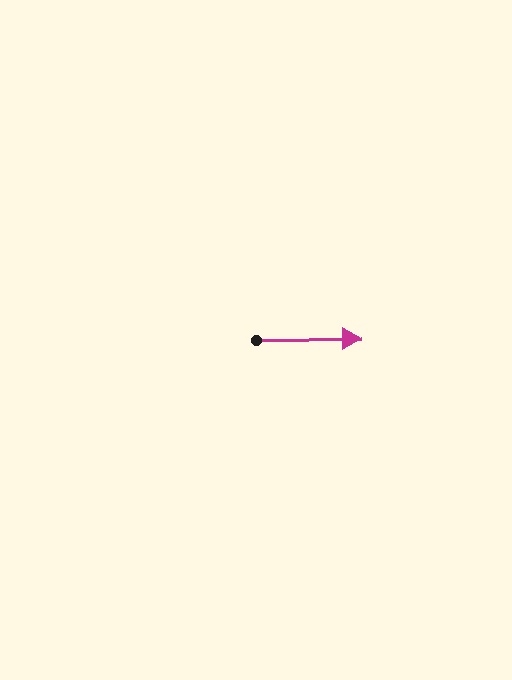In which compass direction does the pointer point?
East.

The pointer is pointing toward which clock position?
Roughly 3 o'clock.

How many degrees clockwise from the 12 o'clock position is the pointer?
Approximately 89 degrees.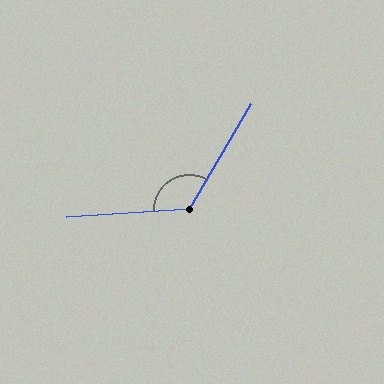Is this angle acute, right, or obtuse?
It is obtuse.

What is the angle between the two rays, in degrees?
Approximately 123 degrees.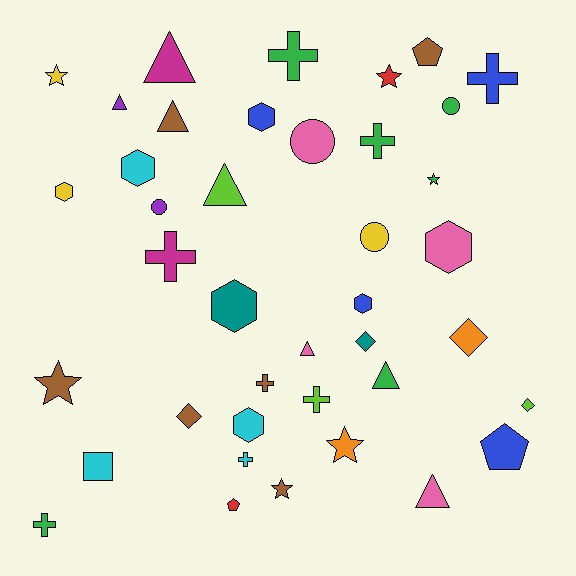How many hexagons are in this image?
There are 7 hexagons.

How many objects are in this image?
There are 40 objects.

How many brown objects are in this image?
There are 6 brown objects.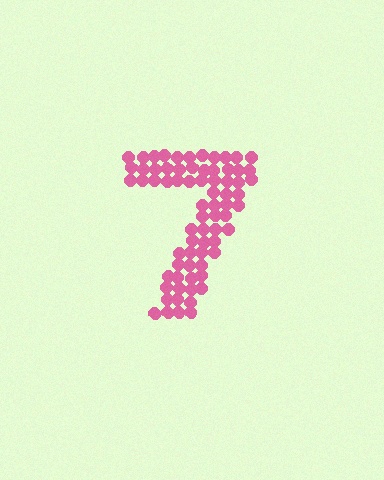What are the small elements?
The small elements are circles.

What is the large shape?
The large shape is the digit 7.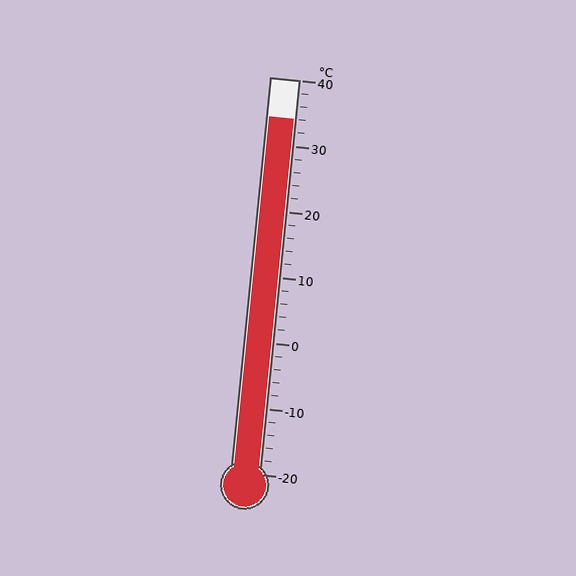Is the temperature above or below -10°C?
The temperature is above -10°C.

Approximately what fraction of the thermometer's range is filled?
The thermometer is filled to approximately 90% of its range.